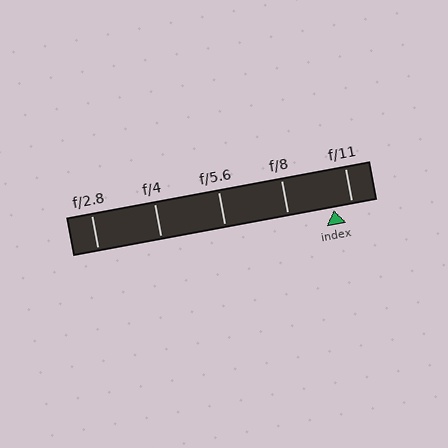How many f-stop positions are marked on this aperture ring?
There are 5 f-stop positions marked.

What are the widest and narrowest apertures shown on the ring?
The widest aperture shown is f/2.8 and the narrowest is f/11.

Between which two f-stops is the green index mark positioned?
The index mark is between f/8 and f/11.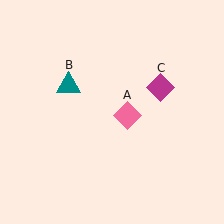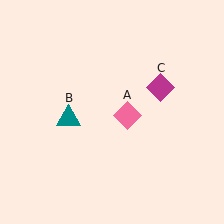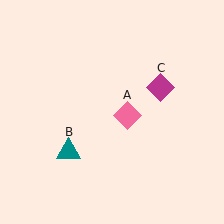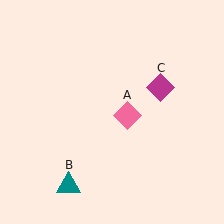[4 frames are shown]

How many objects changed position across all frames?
1 object changed position: teal triangle (object B).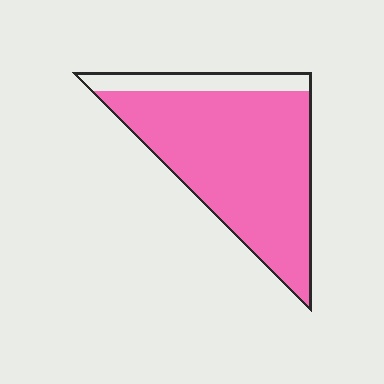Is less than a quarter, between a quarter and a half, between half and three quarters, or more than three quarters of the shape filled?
More than three quarters.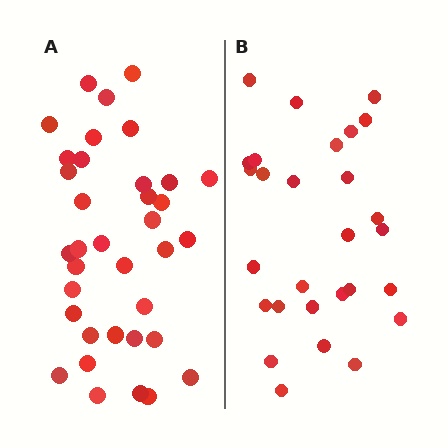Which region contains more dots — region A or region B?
Region A (the left region) has more dots.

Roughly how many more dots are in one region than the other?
Region A has roughly 8 or so more dots than region B.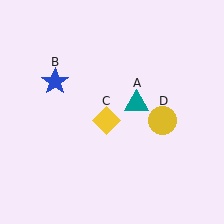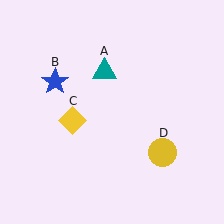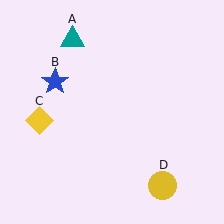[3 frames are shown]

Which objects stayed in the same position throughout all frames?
Blue star (object B) remained stationary.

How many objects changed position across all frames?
3 objects changed position: teal triangle (object A), yellow diamond (object C), yellow circle (object D).